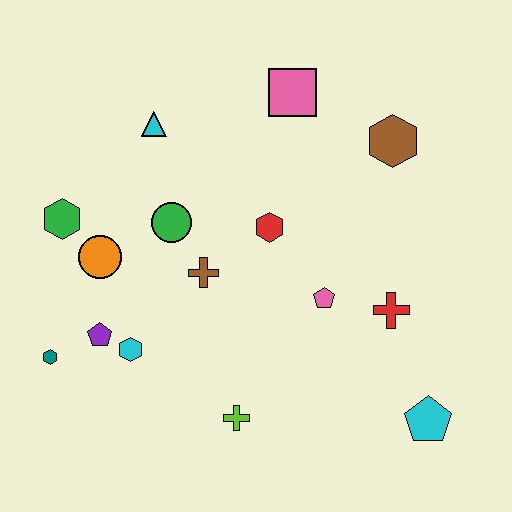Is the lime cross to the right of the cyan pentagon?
No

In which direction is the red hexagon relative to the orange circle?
The red hexagon is to the right of the orange circle.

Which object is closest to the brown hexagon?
The pink square is closest to the brown hexagon.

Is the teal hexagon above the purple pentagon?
No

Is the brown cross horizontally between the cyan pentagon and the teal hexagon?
Yes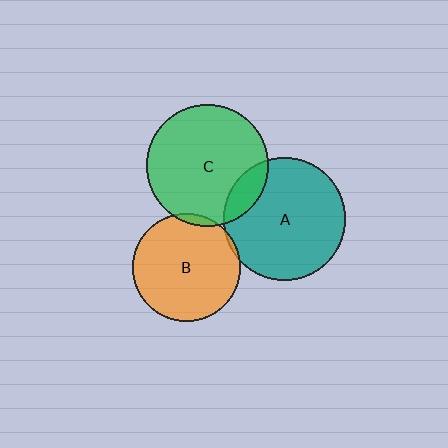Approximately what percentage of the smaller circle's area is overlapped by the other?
Approximately 15%.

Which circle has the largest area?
Circle A (teal).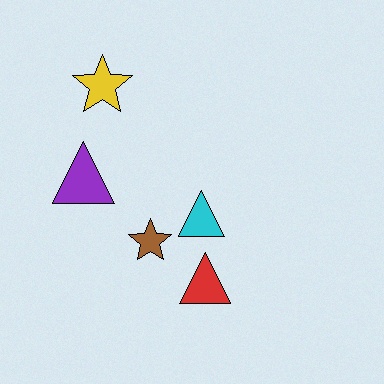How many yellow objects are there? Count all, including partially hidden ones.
There is 1 yellow object.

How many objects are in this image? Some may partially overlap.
There are 5 objects.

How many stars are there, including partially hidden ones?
There are 2 stars.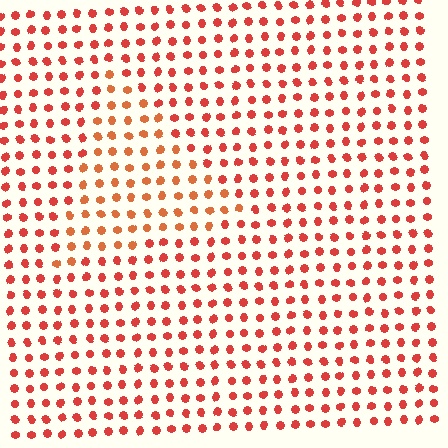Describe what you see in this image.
The image is filled with small red elements in a uniform arrangement. A triangle-shaped region is visible where the elements are tinted to a slightly different hue, forming a subtle color boundary.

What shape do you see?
I see a triangle.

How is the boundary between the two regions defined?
The boundary is defined purely by a slight shift in hue (about 18 degrees). Spacing, size, and orientation are identical on both sides.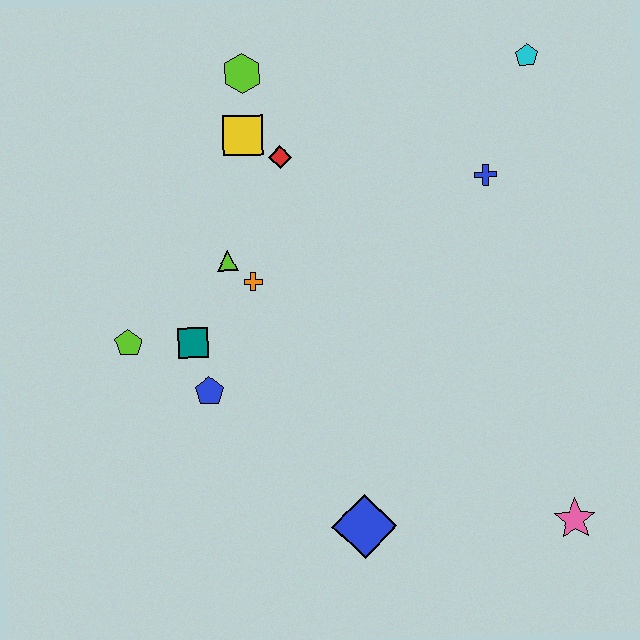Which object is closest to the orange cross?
The lime triangle is closest to the orange cross.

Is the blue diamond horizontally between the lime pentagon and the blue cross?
Yes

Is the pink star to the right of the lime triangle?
Yes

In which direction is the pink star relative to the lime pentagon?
The pink star is to the right of the lime pentagon.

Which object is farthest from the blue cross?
The lime pentagon is farthest from the blue cross.